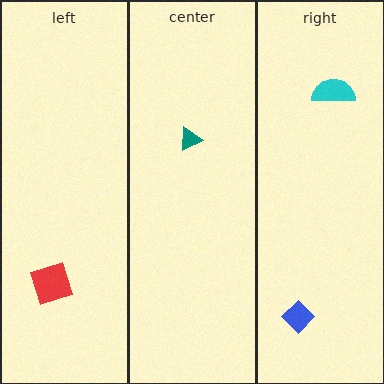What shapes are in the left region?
The red square.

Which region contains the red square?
The left region.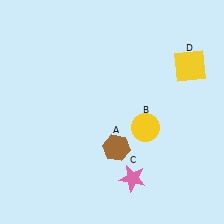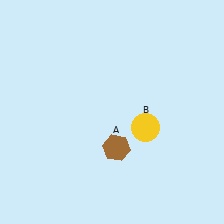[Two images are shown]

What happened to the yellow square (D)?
The yellow square (D) was removed in Image 2. It was in the top-right area of Image 1.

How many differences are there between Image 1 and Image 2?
There are 2 differences between the two images.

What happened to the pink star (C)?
The pink star (C) was removed in Image 2. It was in the bottom-right area of Image 1.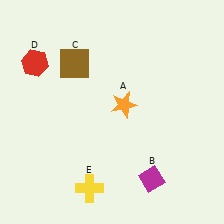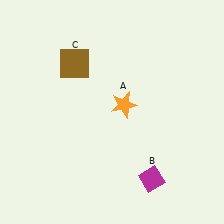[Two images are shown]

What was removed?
The yellow cross (E), the red hexagon (D) were removed in Image 2.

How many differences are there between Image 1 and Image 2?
There are 2 differences between the two images.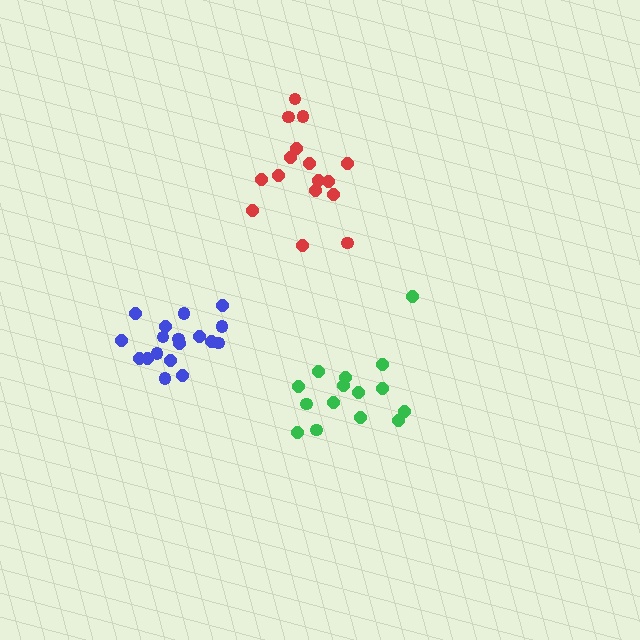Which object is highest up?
The red cluster is topmost.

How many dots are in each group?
Group 1: 15 dots, Group 2: 18 dots, Group 3: 16 dots (49 total).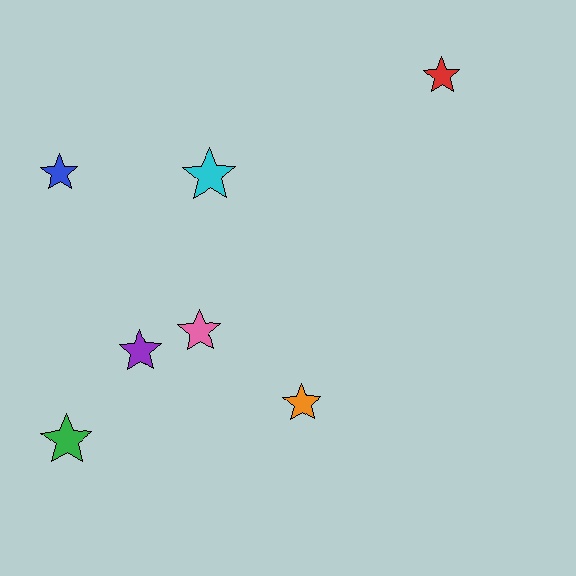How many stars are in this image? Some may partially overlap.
There are 7 stars.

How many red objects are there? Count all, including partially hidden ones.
There is 1 red object.